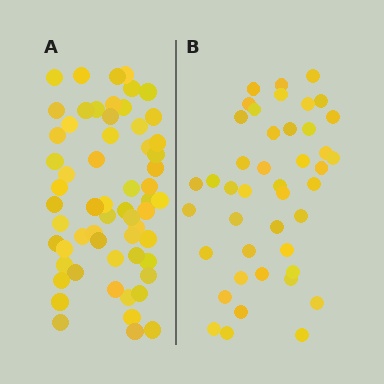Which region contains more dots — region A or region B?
Region A (the left region) has more dots.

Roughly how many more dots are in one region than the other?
Region A has approximately 15 more dots than region B.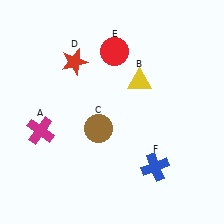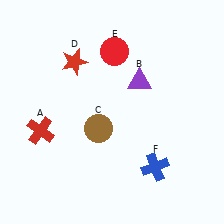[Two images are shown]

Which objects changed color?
A changed from magenta to red. B changed from yellow to purple.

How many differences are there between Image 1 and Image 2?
There are 2 differences between the two images.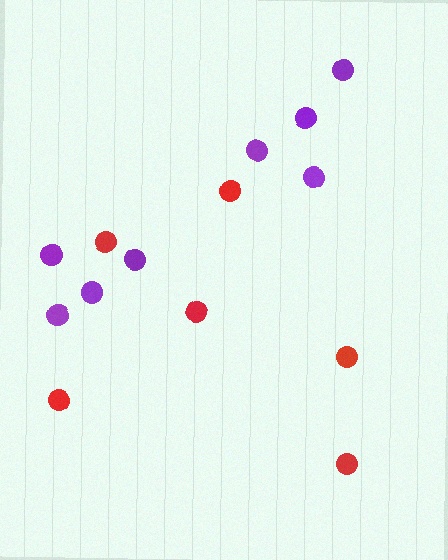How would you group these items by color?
There are 2 groups: one group of purple circles (8) and one group of red circles (6).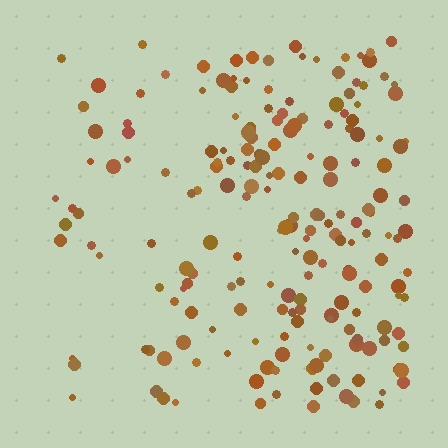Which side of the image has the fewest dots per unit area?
The left.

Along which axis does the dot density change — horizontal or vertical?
Horizontal.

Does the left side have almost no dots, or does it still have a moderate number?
Still a moderate number, just noticeably fewer than the right.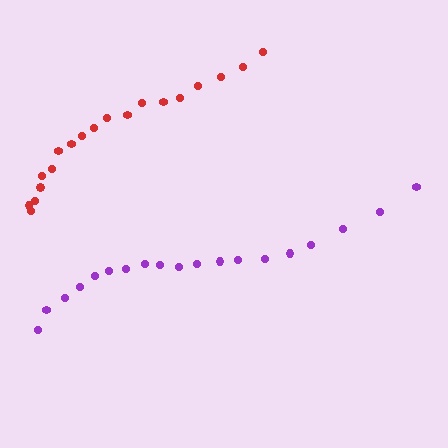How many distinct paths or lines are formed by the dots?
There are 2 distinct paths.